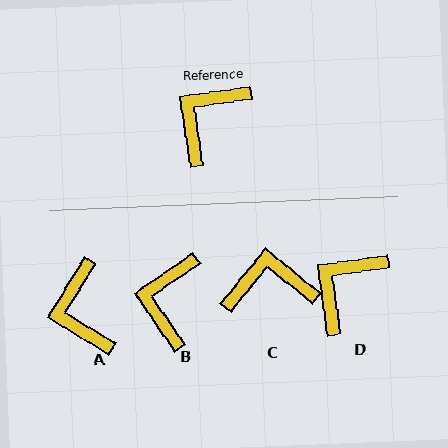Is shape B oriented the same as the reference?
No, it is off by about 26 degrees.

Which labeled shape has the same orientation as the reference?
D.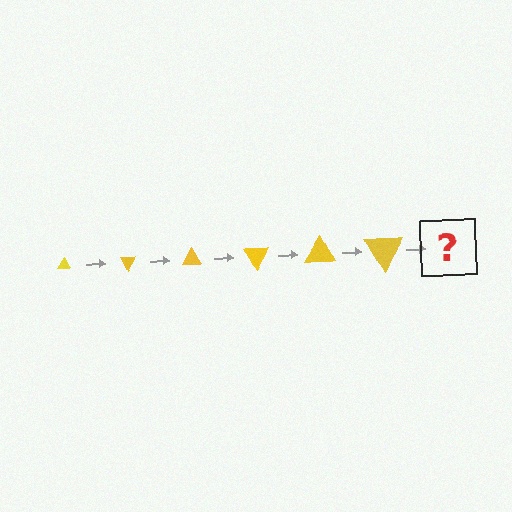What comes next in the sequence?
The next element should be a triangle, larger than the previous one and rotated 360 degrees from the start.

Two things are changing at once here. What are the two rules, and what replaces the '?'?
The two rules are that the triangle grows larger each step and it rotates 60 degrees each step. The '?' should be a triangle, larger than the previous one and rotated 360 degrees from the start.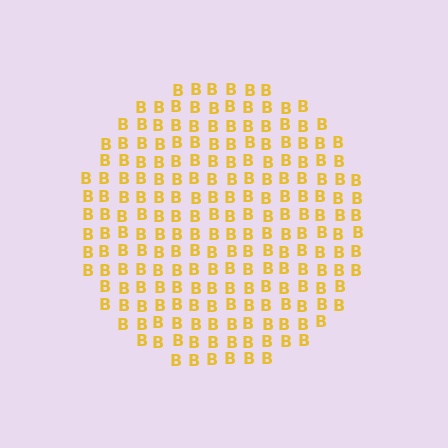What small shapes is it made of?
It is made of small letter B's.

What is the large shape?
The large shape is a circle.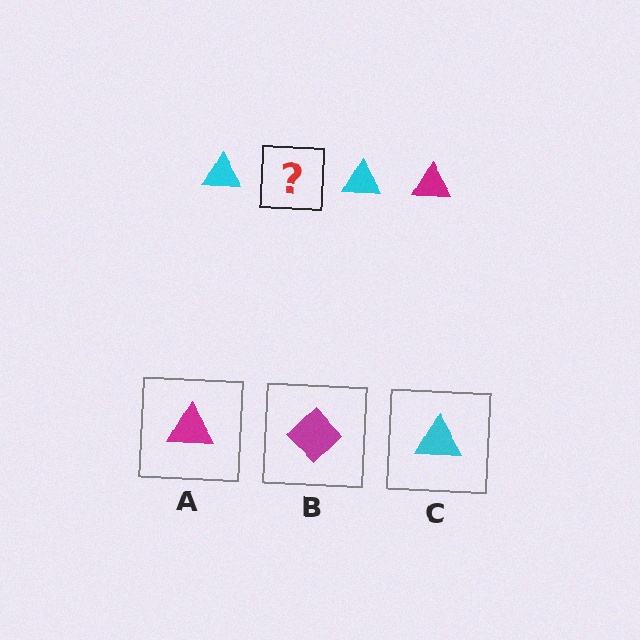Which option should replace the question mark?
Option A.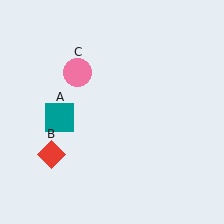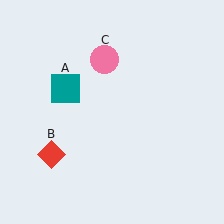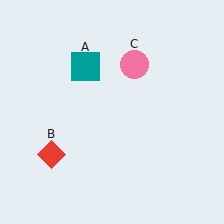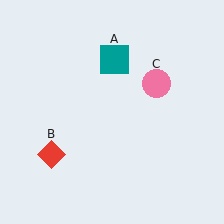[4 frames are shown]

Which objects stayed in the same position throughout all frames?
Red diamond (object B) remained stationary.